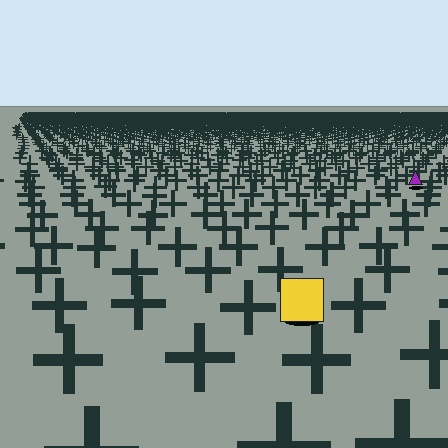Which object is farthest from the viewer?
The purple triangle is farthest from the viewer. It appears smaller and the ground texture around it is denser.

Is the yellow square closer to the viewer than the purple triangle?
Yes. The yellow square is closer — you can tell from the texture gradient: the ground texture is coarser near it.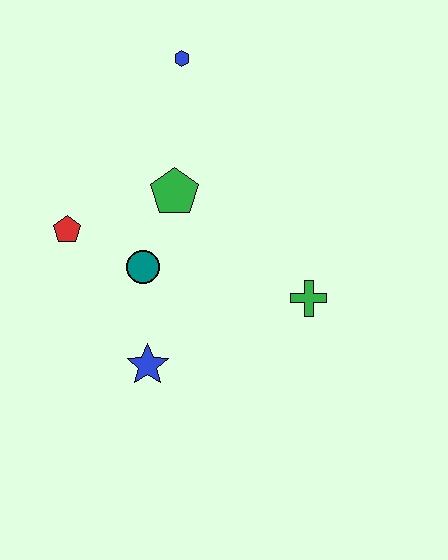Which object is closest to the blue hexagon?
The green pentagon is closest to the blue hexagon.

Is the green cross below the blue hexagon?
Yes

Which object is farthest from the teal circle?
The blue hexagon is farthest from the teal circle.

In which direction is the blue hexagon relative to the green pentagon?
The blue hexagon is above the green pentagon.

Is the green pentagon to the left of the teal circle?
No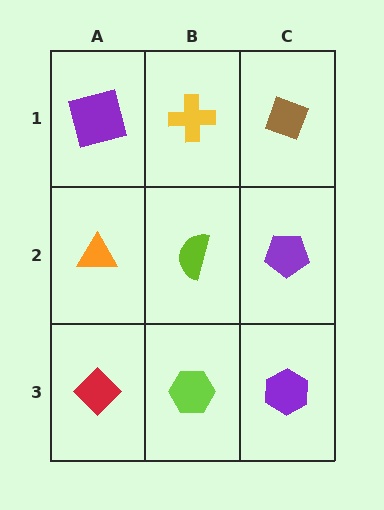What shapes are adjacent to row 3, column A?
An orange triangle (row 2, column A), a lime hexagon (row 3, column B).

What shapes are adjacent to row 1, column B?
A lime semicircle (row 2, column B), a purple square (row 1, column A), a brown diamond (row 1, column C).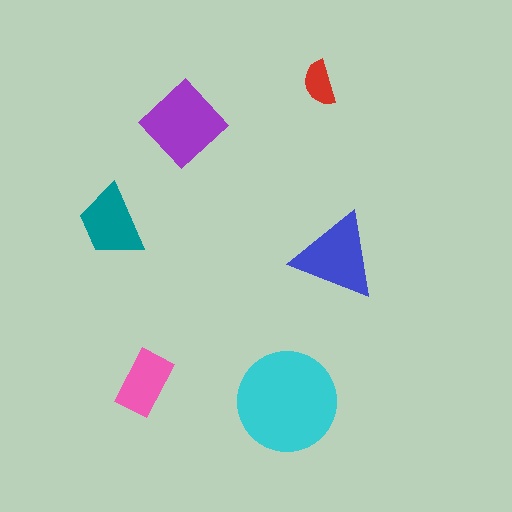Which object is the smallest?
The red semicircle.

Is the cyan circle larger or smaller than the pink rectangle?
Larger.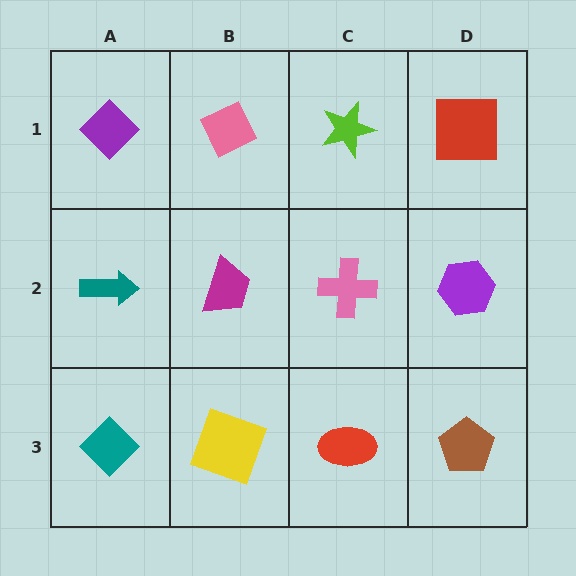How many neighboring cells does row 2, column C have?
4.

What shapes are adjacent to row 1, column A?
A teal arrow (row 2, column A), a pink diamond (row 1, column B).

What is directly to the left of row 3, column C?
A yellow square.